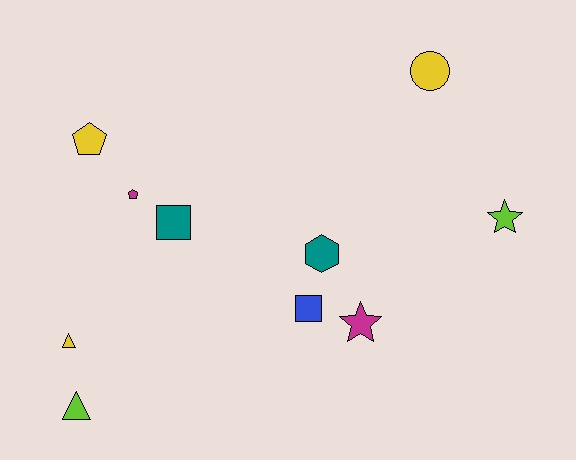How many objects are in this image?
There are 10 objects.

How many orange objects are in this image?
There are no orange objects.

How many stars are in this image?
There are 2 stars.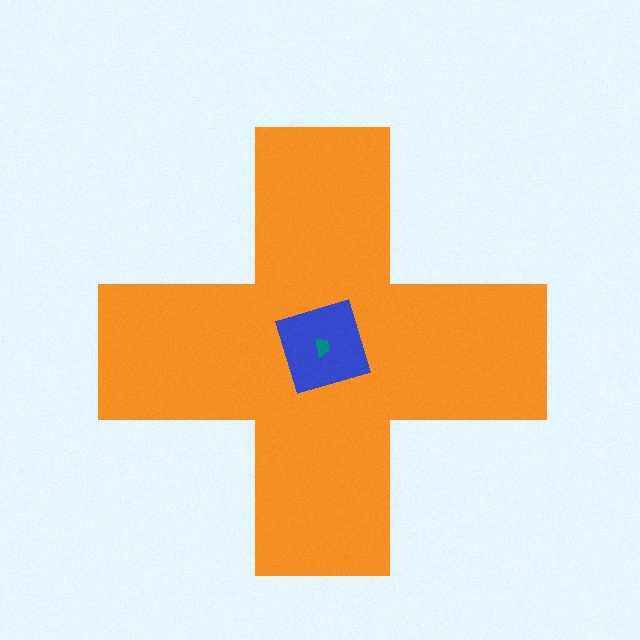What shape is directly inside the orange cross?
The blue square.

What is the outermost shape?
The orange cross.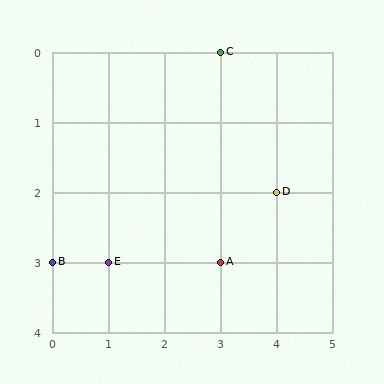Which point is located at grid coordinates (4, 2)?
Point D is at (4, 2).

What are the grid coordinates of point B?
Point B is at grid coordinates (0, 3).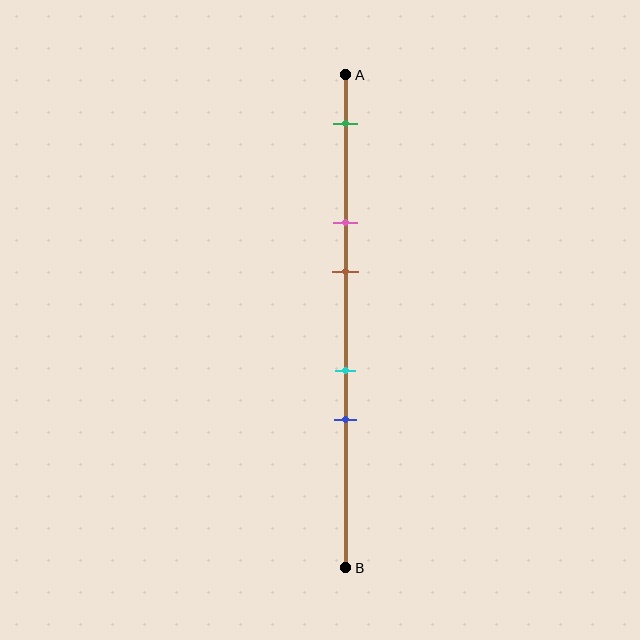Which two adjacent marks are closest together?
The cyan and blue marks are the closest adjacent pair.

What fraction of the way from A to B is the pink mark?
The pink mark is approximately 30% (0.3) of the way from A to B.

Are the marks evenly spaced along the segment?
No, the marks are not evenly spaced.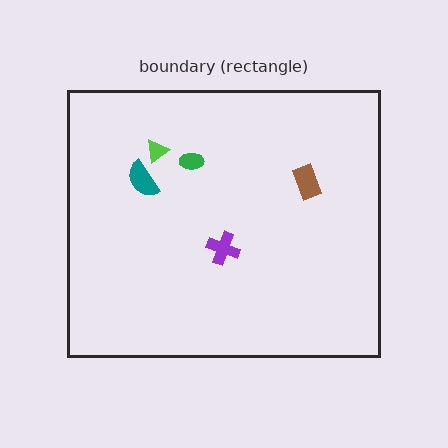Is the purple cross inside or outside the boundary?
Inside.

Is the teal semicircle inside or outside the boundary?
Inside.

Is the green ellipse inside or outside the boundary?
Inside.